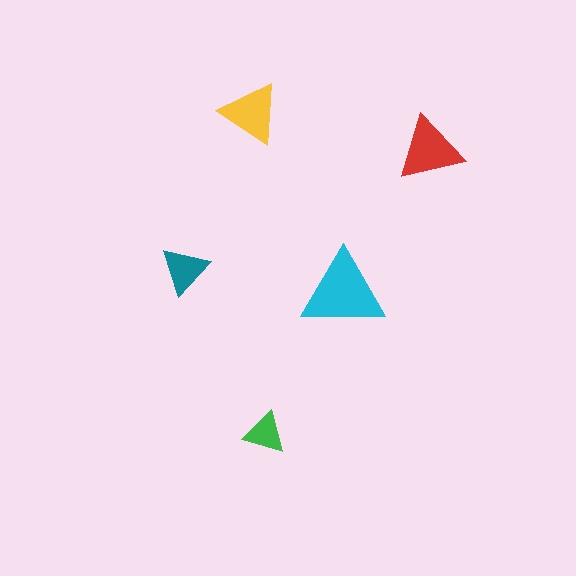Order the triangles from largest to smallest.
the cyan one, the red one, the yellow one, the teal one, the green one.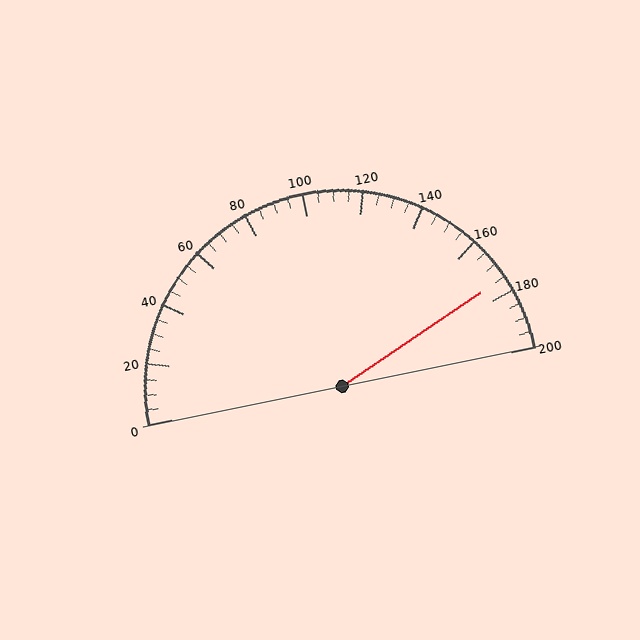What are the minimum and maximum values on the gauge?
The gauge ranges from 0 to 200.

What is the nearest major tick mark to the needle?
The nearest major tick mark is 180.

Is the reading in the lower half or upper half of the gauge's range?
The reading is in the upper half of the range (0 to 200).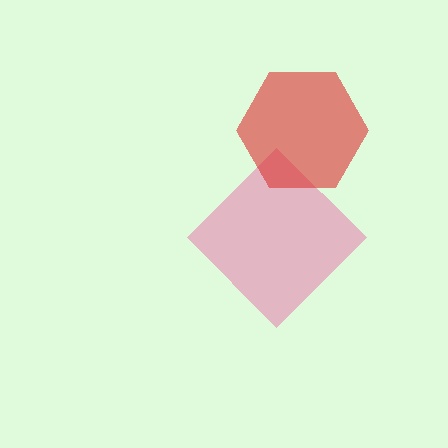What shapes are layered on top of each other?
The layered shapes are: a pink diamond, a red hexagon.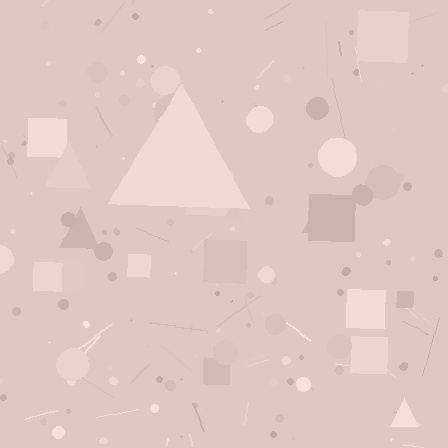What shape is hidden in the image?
A triangle is hidden in the image.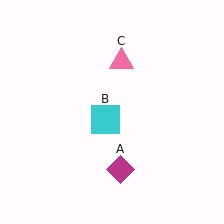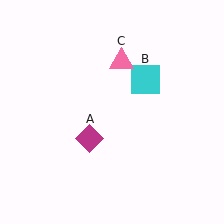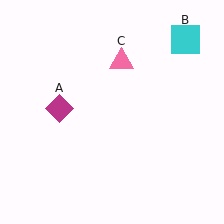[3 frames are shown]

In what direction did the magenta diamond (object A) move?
The magenta diamond (object A) moved up and to the left.